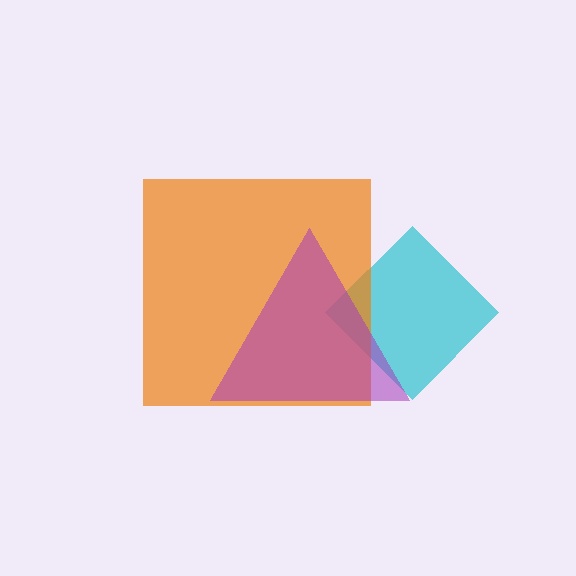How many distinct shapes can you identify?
There are 3 distinct shapes: a cyan diamond, an orange square, a purple triangle.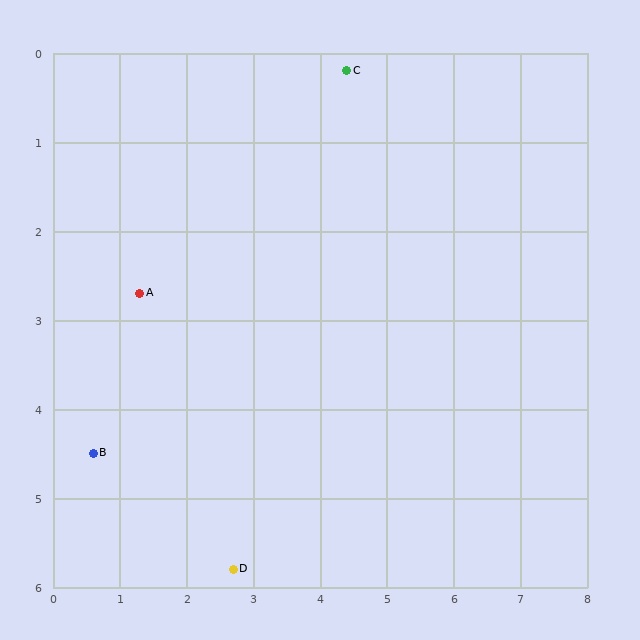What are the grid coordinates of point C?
Point C is at approximately (4.4, 0.2).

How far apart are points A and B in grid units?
Points A and B are about 1.9 grid units apart.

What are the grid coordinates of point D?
Point D is at approximately (2.7, 5.8).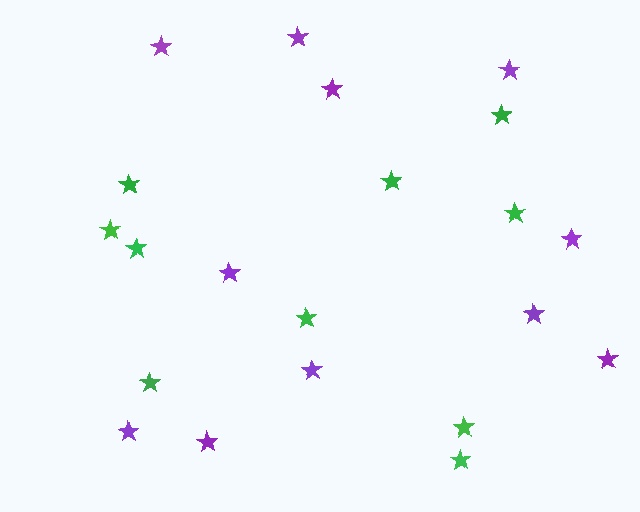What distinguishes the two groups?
There are 2 groups: one group of purple stars (11) and one group of green stars (10).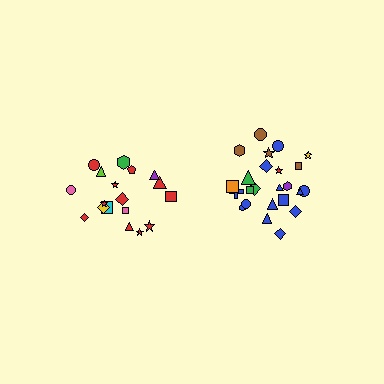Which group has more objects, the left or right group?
The right group.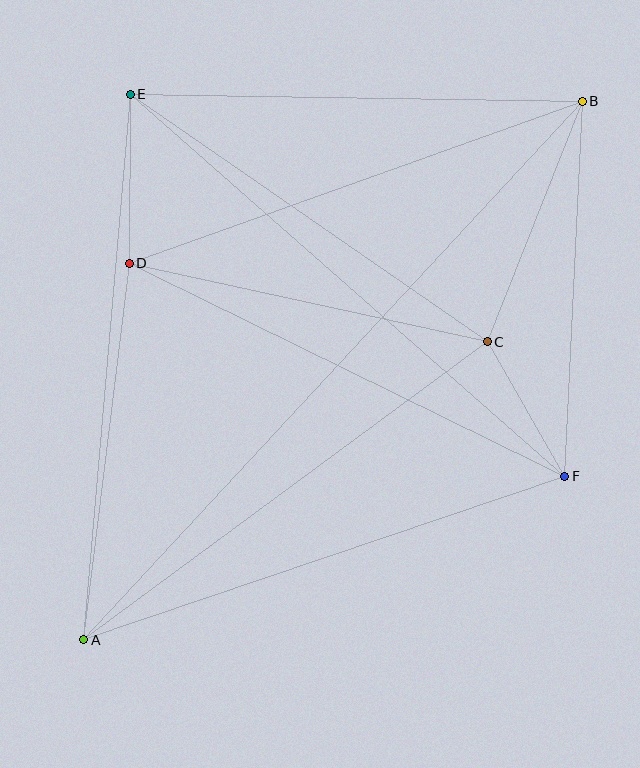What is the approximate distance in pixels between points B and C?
The distance between B and C is approximately 259 pixels.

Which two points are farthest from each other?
Points A and B are farthest from each other.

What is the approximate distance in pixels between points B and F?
The distance between B and F is approximately 376 pixels.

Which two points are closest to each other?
Points C and F are closest to each other.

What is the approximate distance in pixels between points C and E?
The distance between C and E is approximately 435 pixels.